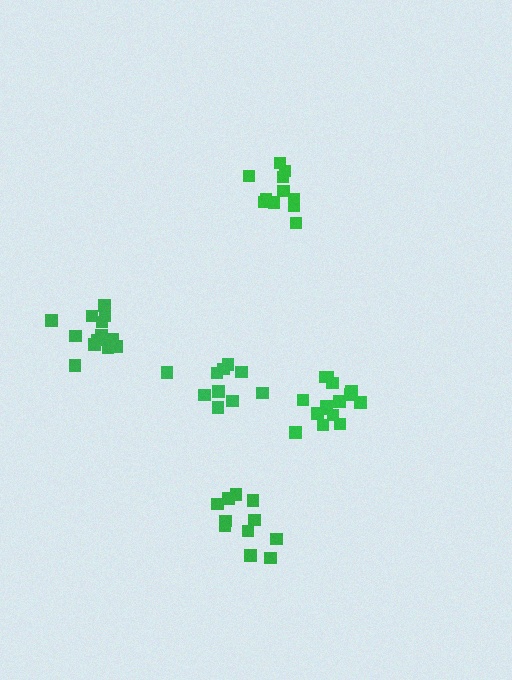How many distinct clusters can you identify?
There are 5 distinct clusters.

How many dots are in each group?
Group 1: 11 dots, Group 2: 10 dots, Group 3: 13 dots, Group 4: 16 dots, Group 5: 11 dots (61 total).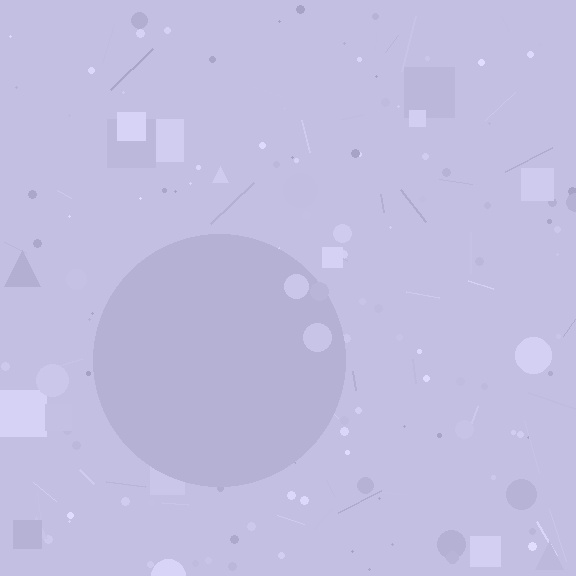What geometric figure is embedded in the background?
A circle is embedded in the background.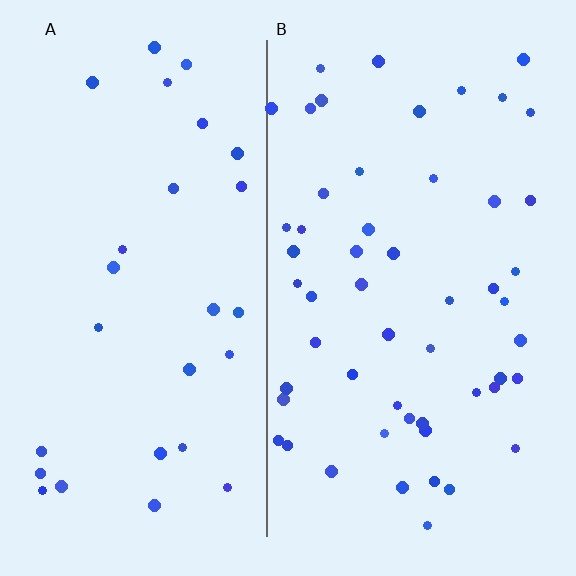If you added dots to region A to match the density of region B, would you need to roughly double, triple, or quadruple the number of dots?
Approximately double.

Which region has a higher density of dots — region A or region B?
B (the right).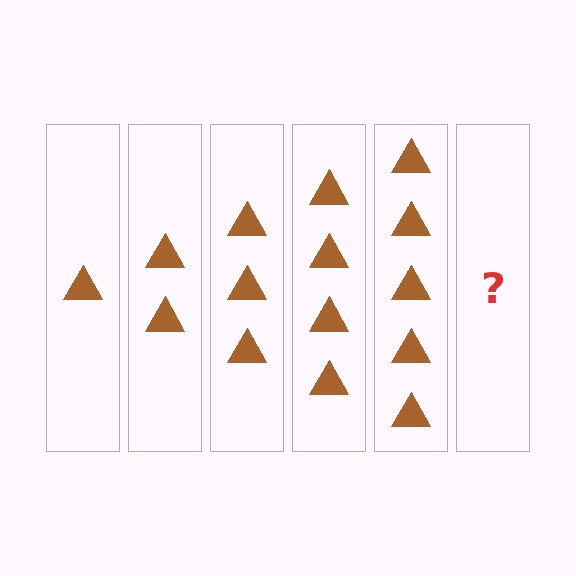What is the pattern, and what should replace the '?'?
The pattern is that each step adds one more triangle. The '?' should be 6 triangles.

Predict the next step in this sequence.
The next step is 6 triangles.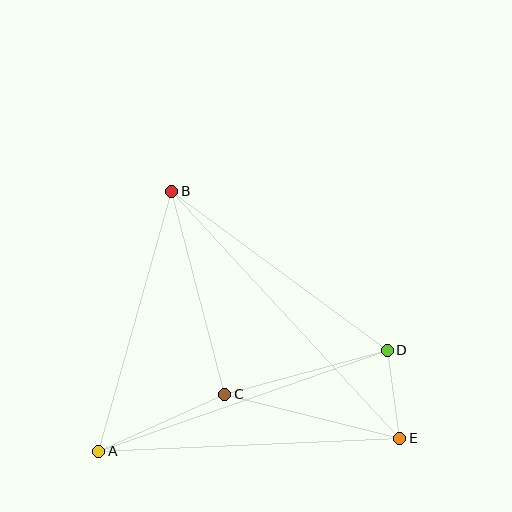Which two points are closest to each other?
Points D and E are closest to each other.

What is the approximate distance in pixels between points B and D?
The distance between B and D is approximately 268 pixels.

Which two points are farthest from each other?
Points B and E are farthest from each other.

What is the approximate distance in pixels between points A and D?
The distance between A and D is approximately 306 pixels.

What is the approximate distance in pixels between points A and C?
The distance between A and C is approximately 139 pixels.